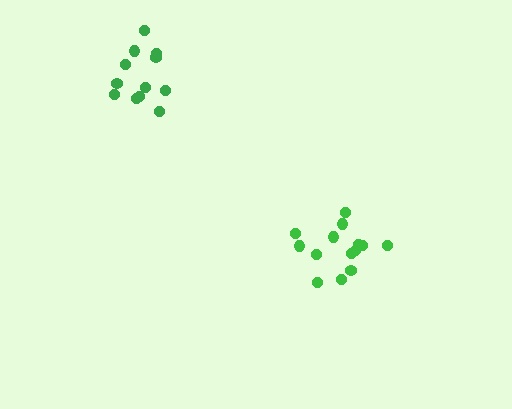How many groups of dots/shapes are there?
There are 2 groups.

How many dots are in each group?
Group 1: 12 dots, Group 2: 14 dots (26 total).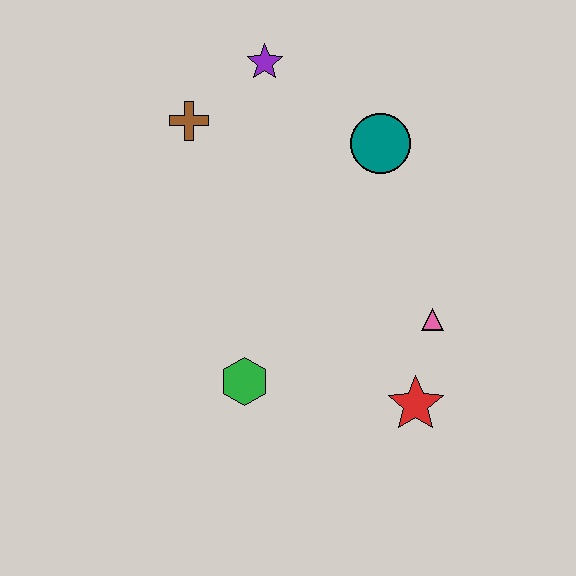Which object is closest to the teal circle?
The purple star is closest to the teal circle.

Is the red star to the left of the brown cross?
No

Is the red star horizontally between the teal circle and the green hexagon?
No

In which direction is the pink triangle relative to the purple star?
The pink triangle is below the purple star.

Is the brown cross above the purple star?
No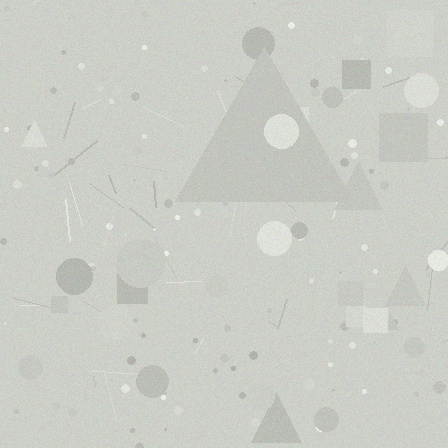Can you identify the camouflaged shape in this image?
The camouflaged shape is a triangle.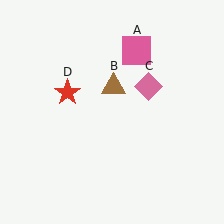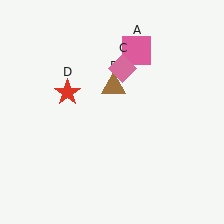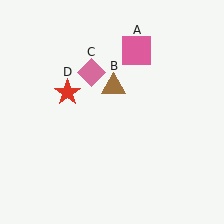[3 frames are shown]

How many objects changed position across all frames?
1 object changed position: pink diamond (object C).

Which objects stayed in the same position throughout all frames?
Pink square (object A) and brown triangle (object B) and red star (object D) remained stationary.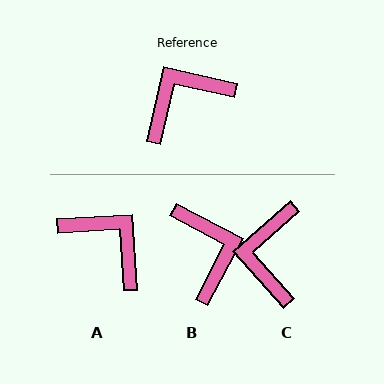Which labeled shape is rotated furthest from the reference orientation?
B, about 105 degrees away.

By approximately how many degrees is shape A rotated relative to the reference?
Approximately 74 degrees clockwise.